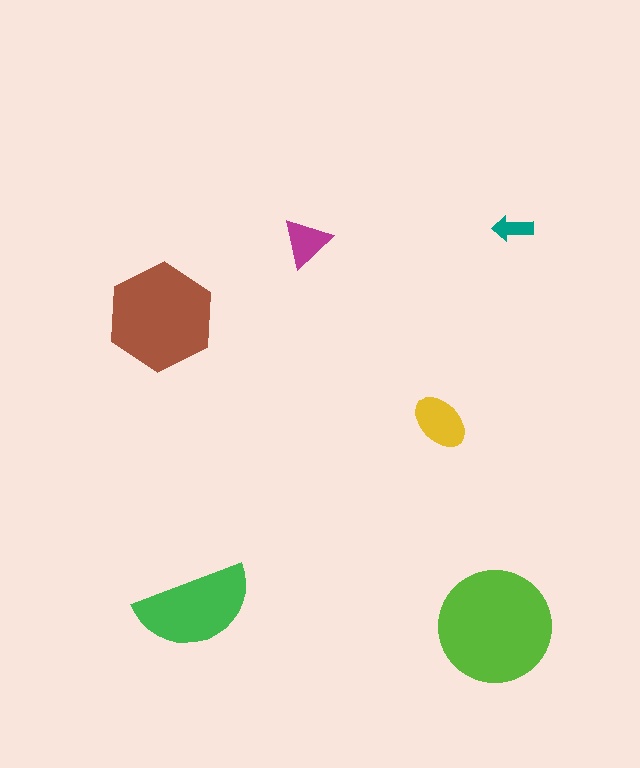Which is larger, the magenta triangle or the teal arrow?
The magenta triangle.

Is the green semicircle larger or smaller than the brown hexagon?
Smaller.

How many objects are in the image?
There are 6 objects in the image.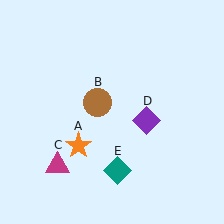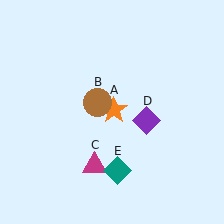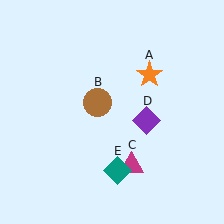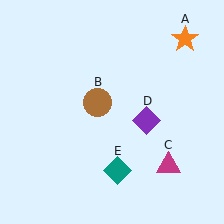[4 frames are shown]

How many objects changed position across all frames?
2 objects changed position: orange star (object A), magenta triangle (object C).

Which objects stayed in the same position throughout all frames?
Brown circle (object B) and purple diamond (object D) and teal diamond (object E) remained stationary.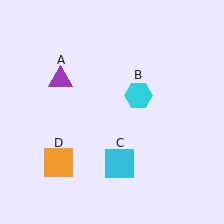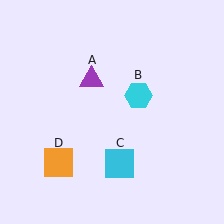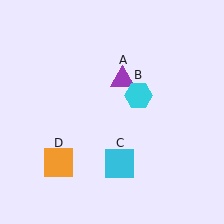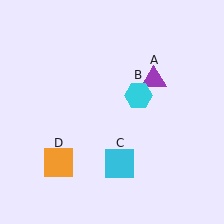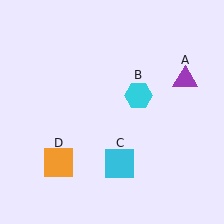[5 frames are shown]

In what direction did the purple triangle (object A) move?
The purple triangle (object A) moved right.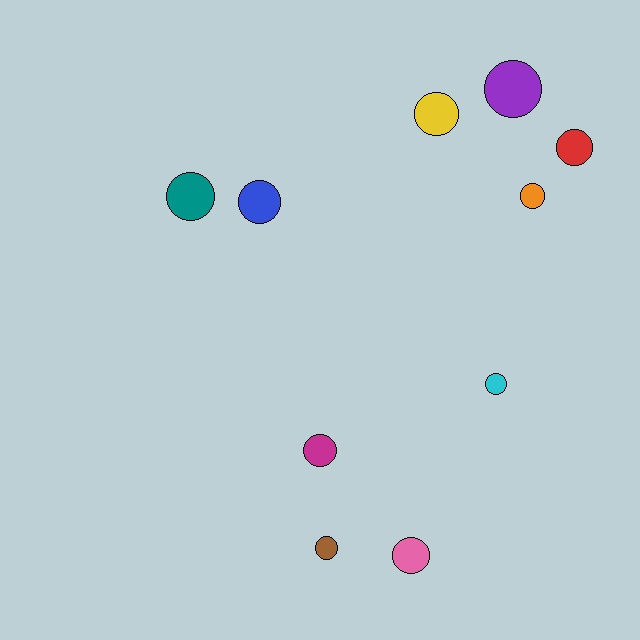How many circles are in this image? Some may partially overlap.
There are 10 circles.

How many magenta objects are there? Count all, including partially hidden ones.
There is 1 magenta object.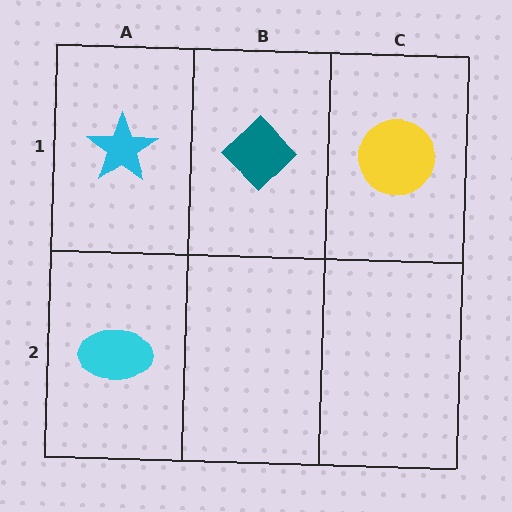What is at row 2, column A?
A cyan ellipse.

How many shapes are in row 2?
1 shape.